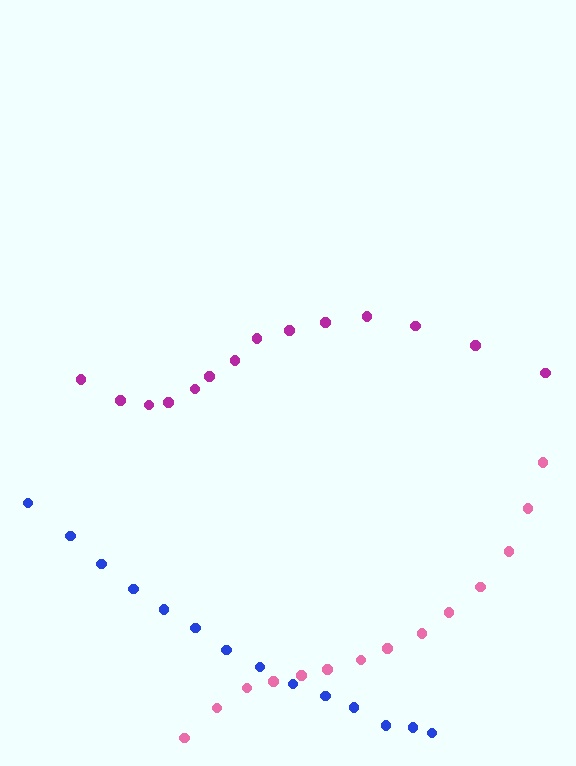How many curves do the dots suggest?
There are 3 distinct paths.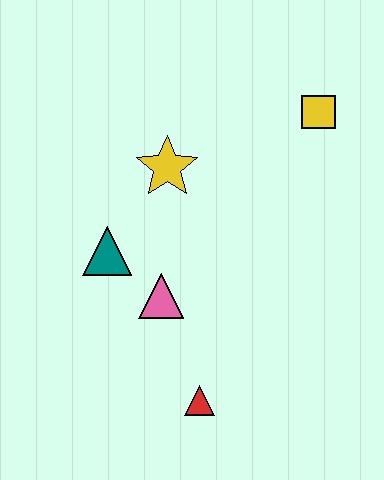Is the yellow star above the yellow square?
No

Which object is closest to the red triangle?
The pink triangle is closest to the red triangle.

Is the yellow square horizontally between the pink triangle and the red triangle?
No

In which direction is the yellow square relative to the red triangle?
The yellow square is above the red triangle.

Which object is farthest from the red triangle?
The yellow square is farthest from the red triangle.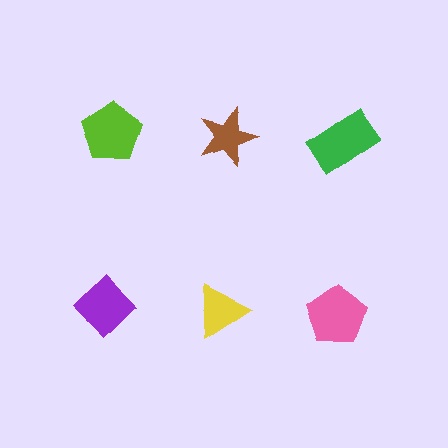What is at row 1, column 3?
A green rectangle.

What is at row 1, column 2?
A brown star.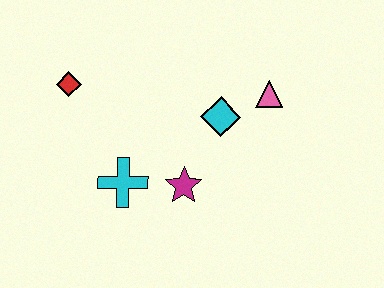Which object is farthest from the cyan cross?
The pink triangle is farthest from the cyan cross.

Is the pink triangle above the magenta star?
Yes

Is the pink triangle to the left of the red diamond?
No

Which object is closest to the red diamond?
The cyan cross is closest to the red diamond.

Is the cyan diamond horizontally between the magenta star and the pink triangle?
Yes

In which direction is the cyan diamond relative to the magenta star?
The cyan diamond is above the magenta star.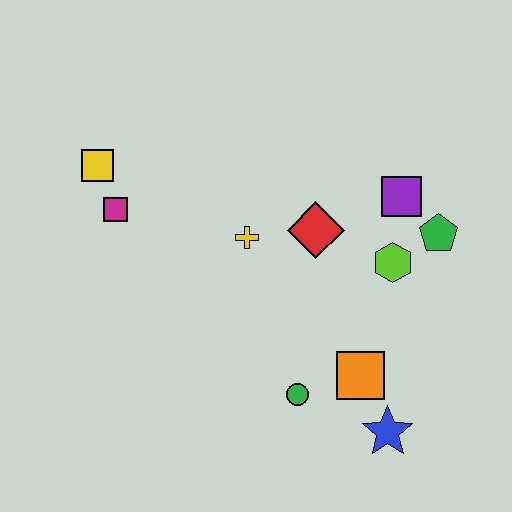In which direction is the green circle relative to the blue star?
The green circle is to the left of the blue star.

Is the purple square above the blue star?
Yes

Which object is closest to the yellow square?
The magenta square is closest to the yellow square.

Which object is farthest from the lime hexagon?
The yellow square is farthest from the lime hexagon.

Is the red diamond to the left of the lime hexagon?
Yes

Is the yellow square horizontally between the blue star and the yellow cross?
No